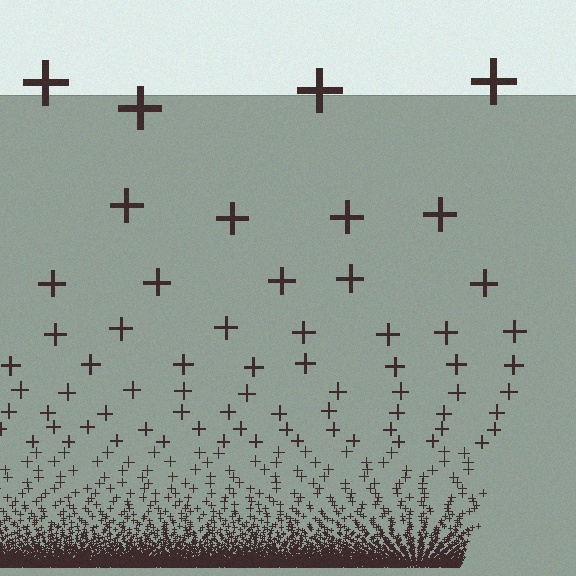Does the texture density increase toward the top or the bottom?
Density increases toward the bottom.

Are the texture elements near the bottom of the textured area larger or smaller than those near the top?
Smaller. The gradient is inverted — elements near the bottom are smaller and denser.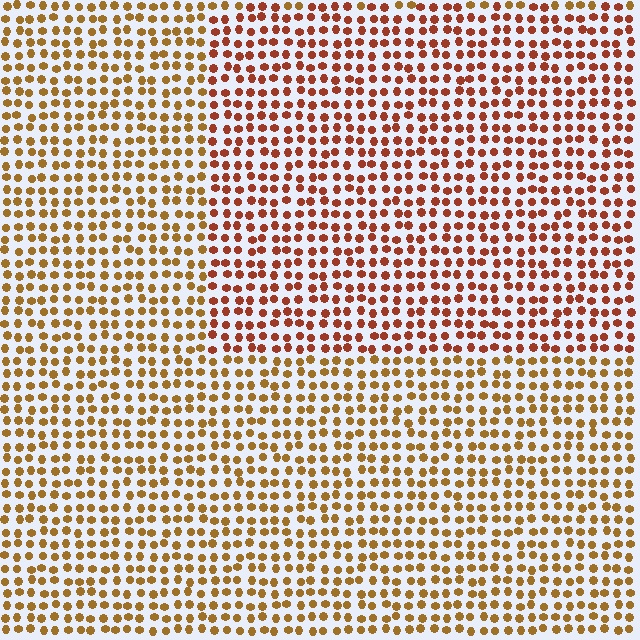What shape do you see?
I see a rectangle.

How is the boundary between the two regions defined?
The boundary is defined purely by a slight shift in hue (about 29 degrees). Spacing, size, and orientation are identical on both sides.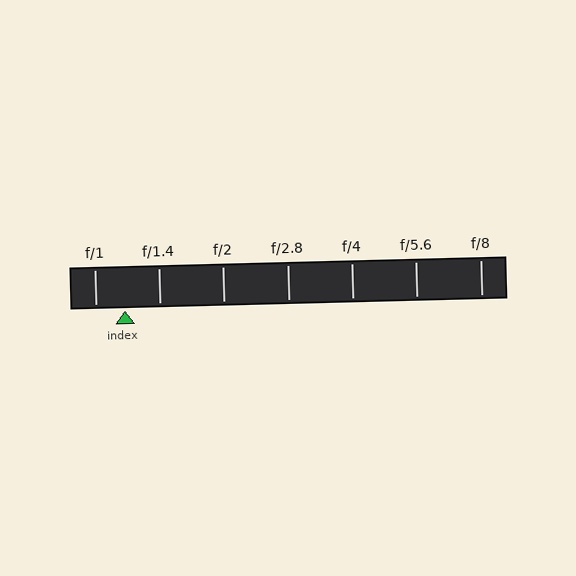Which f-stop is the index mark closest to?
The index mark is closest to f/1.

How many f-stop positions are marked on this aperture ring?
There are 7 f-stop positions marked.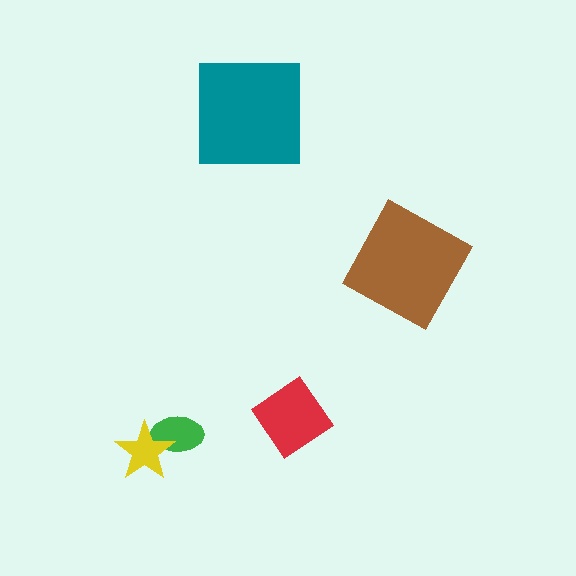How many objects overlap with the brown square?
0 objects overlap with the brown square.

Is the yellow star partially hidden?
No, no other shape covers it.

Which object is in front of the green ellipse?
The yellow star is in front of the green ellipse.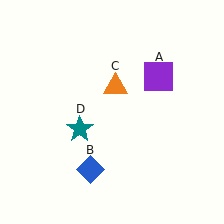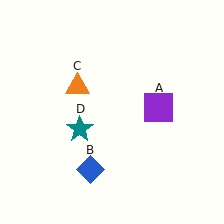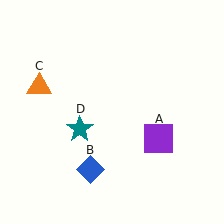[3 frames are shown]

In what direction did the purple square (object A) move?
The purple square (object A) moved down.